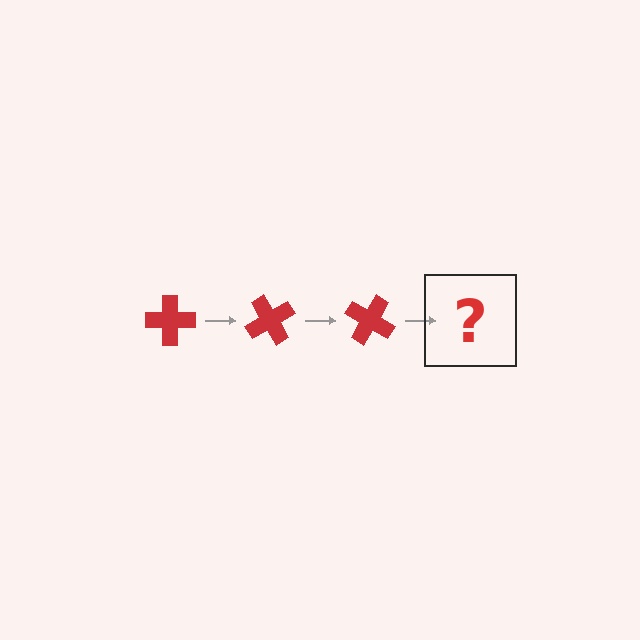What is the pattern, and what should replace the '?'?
The pattern is that the cross rotates 60 degrees each step. The '?' should be a red cross rotated 180 degrees.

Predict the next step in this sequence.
The next step is a red cross rotated 180 degrees.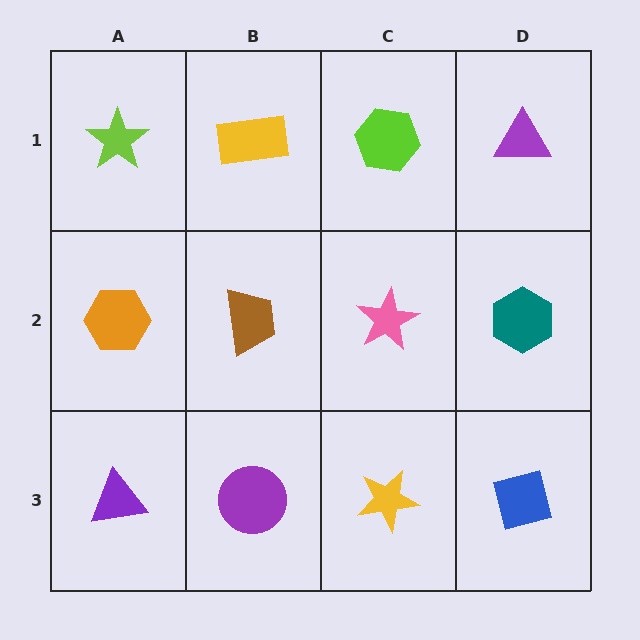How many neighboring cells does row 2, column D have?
3.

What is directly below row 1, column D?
A teal hexagon.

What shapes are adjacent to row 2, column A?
A lime star (row 1, column A), a purple triangle (row 3, column A), a brown trapezoid (row 2, column B).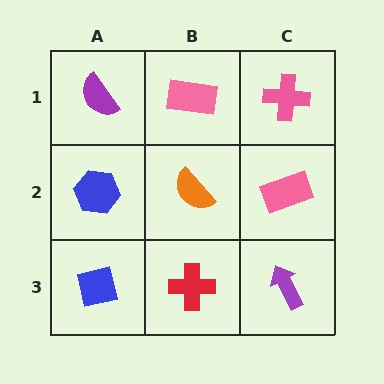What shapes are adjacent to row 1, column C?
A pink rectangle (row 2, column C), a pink rectangle (row 1, column B).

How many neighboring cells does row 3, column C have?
2.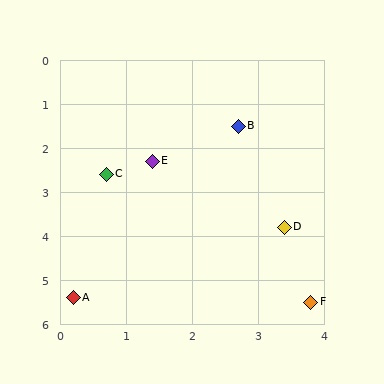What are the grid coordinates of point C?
Point C is at approximately (0.7, 2.6).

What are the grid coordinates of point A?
Point A is at approximately (0.2, 5.4).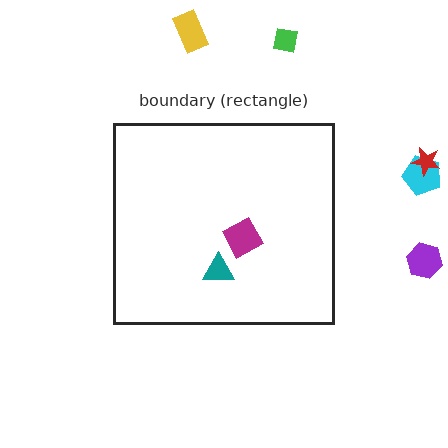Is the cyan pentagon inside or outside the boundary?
Outside.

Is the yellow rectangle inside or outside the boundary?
Outside.